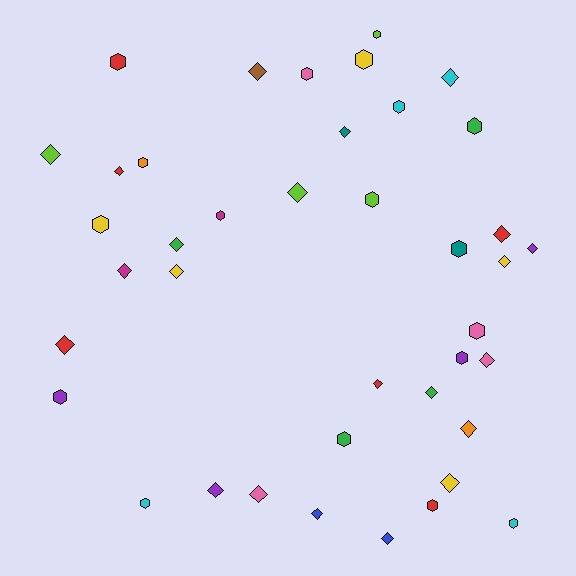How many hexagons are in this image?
There are 18 hexagons.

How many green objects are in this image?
There are 4 green objects.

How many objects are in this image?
There are 40 objects.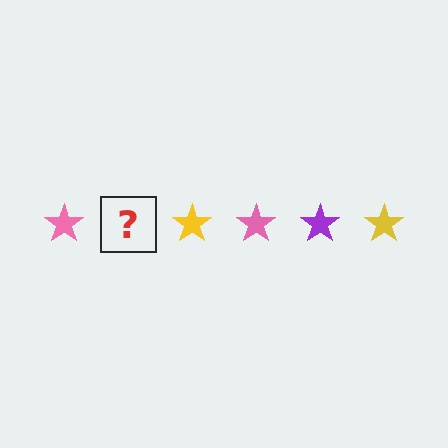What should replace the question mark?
The question mark should be replaced with a purple star.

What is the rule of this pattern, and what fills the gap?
The rule is that the pattern cycles through pink, purple, yellow stars. The gap should be filled with a purple star.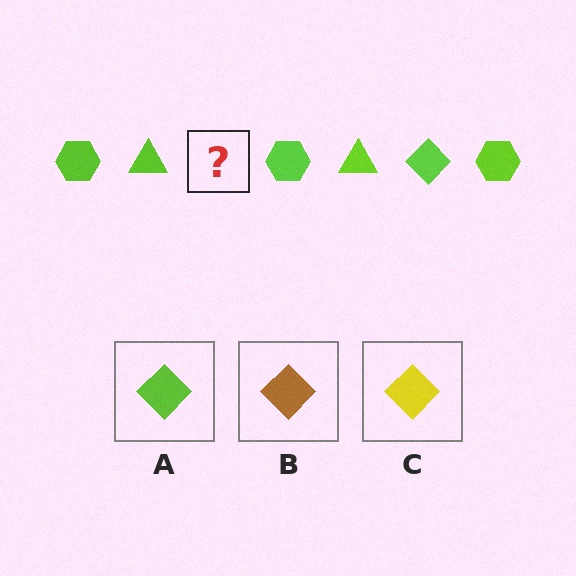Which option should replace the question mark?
Option A.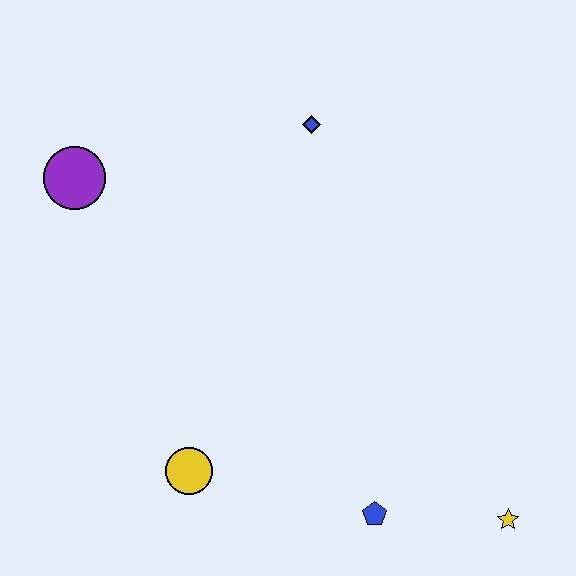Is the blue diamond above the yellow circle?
Yes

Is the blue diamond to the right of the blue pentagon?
No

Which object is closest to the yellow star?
The blue pentagon is closest to the yellow star.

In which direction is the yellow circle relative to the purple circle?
The yellow circle is below the purple circle.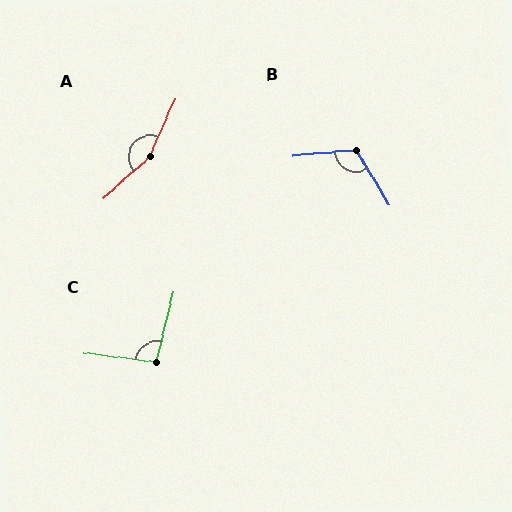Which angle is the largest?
A, at approximately 155 degrees.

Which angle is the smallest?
C, at approximately 97 degrees.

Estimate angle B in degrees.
Approximately 117 degrees.